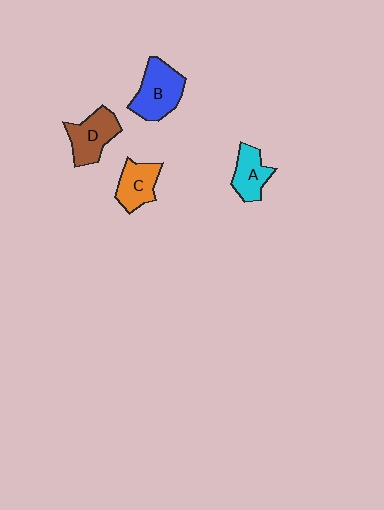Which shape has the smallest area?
Shape A (cyan).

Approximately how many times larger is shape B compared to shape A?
Approximately 1.5 times.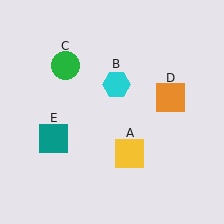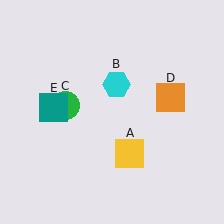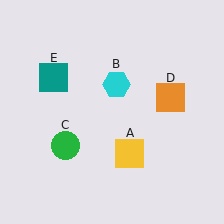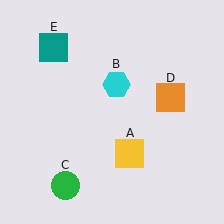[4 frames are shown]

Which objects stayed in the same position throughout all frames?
Yellow square (object A) and cyan hexagon (object B) and orange square (object D) remained stationary.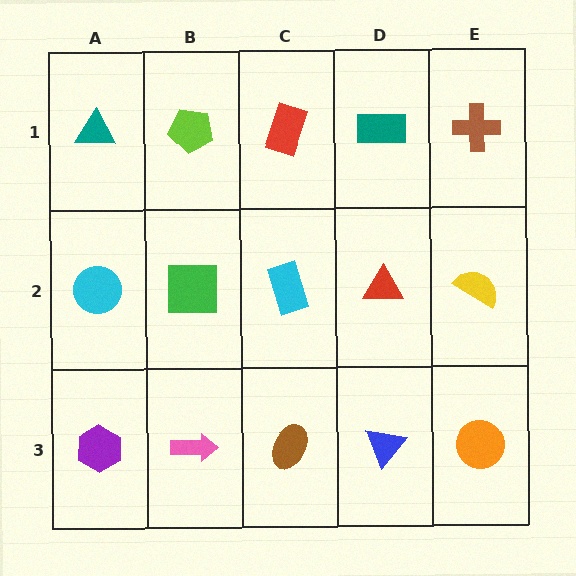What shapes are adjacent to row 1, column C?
A cyan rectangle (row 2, column C), a lime pentagon (row 1, column B), a teal rectangle (row 1, column D).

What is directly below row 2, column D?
A blue triangle.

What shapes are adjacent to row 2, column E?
A brown cross (row 1, column E), an orange circle (row 3, column E), a red triangle (row 2, column D).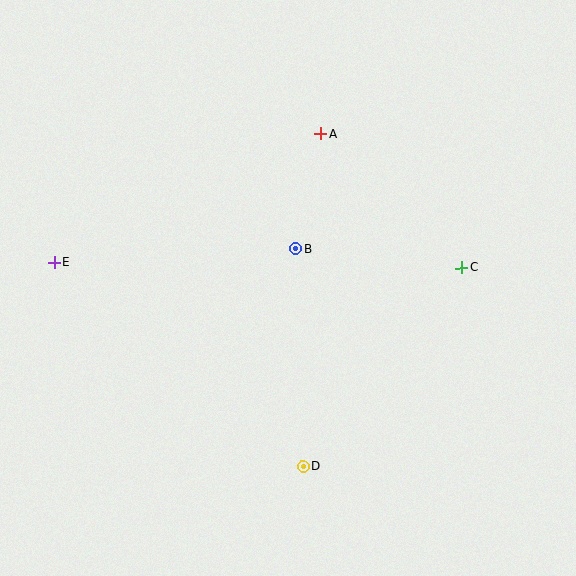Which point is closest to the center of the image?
Point B at (295, 249) is closest to the center.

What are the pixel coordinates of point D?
Point D is at (303, 466).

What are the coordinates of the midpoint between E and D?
The midpoint between E and D is at (179, 364).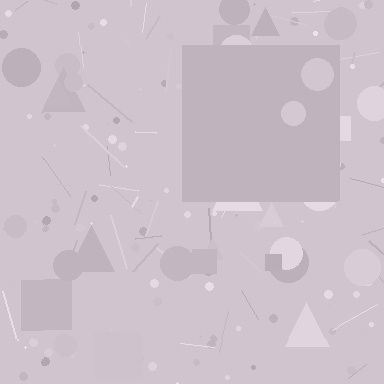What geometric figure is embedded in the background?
A square is embedded in the background.